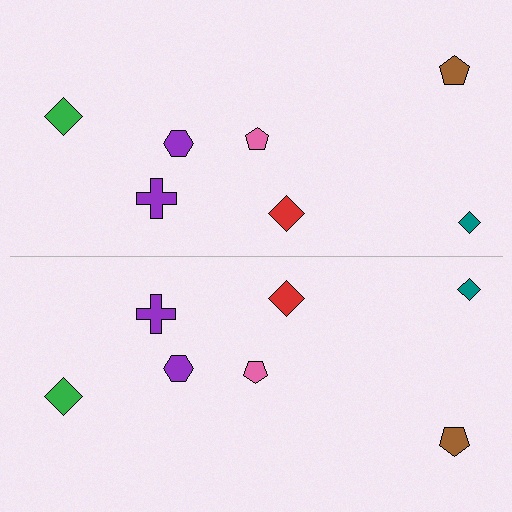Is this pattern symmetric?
Yes, this pattern has bilateral (reflection) symmetry.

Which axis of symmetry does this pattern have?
The pattern has a horizontal axis of symmetry running through the center of the image.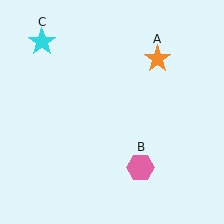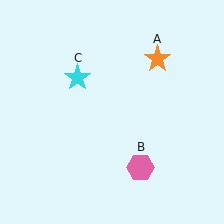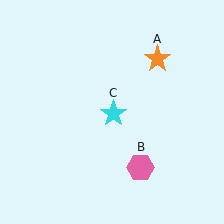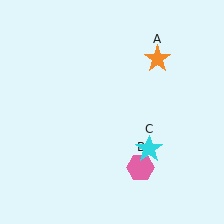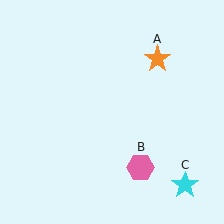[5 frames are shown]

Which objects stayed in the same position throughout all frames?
Orange star (object A) and pink hexagon (object B) remained stationary.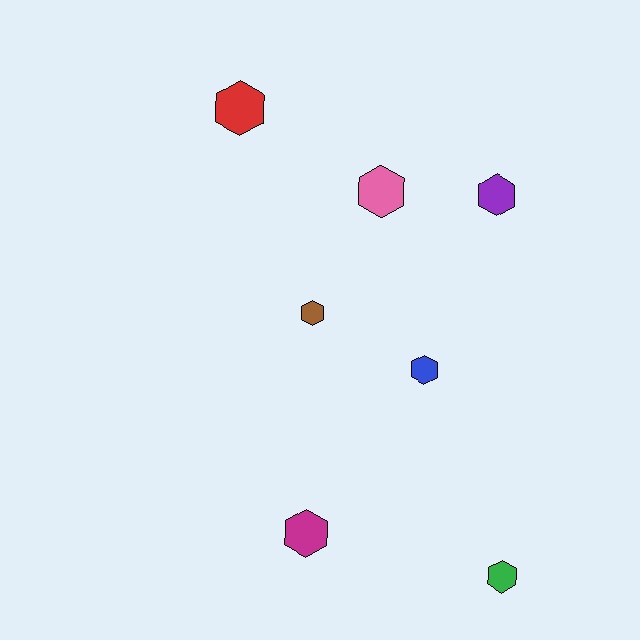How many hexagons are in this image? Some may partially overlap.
There are 7 hexagons.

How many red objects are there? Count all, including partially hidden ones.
There is 1 red object.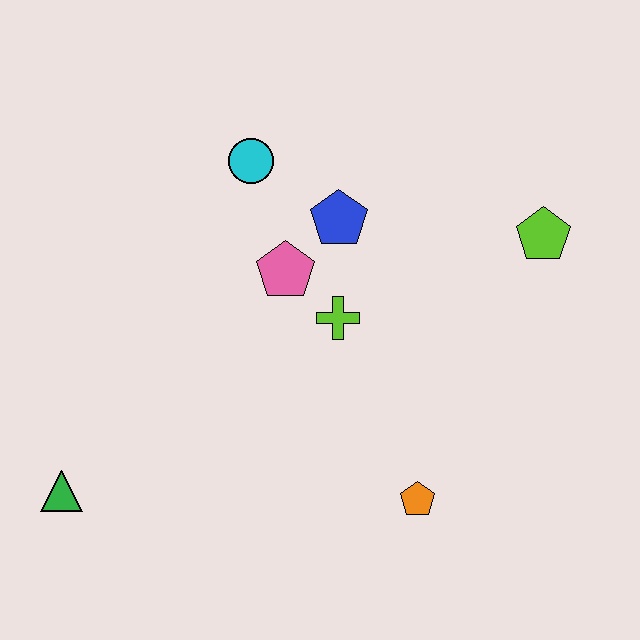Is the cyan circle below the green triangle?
No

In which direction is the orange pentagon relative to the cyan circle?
The orange pentagon is below the cyan circle.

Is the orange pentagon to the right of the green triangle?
Yes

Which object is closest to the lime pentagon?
The blue pentagon is closest to the lime pentagon.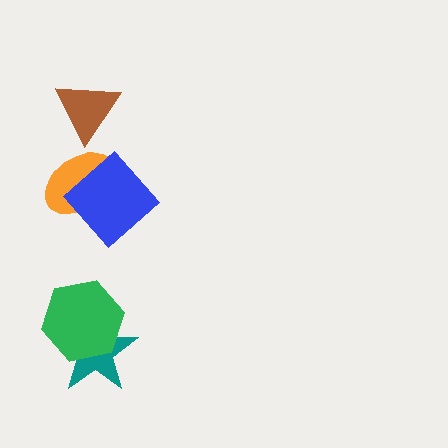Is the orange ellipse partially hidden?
Yes, it is partially covered by another shape.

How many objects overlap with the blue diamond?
1 object overlaps with the blue diamond.